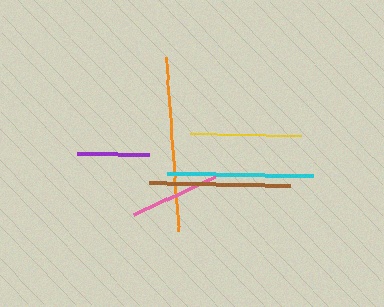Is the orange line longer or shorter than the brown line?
The orange line is longer than the brown line.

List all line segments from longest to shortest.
From longest to shortest: orange, cyan, brown, yellow, pink, purple.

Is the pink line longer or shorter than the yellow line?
The yellow line is longer than the pink line.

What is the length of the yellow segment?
The yellow segment is approximately 111 pixels long.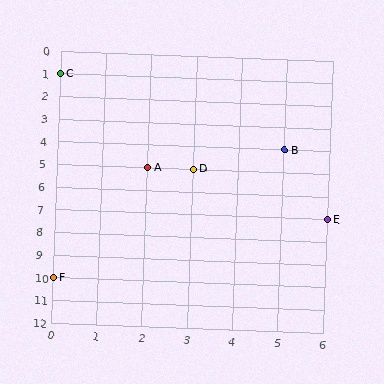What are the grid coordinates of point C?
Point C is at grid coordinates (0, 1).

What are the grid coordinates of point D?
Point D is at grid coordinates (3, 5).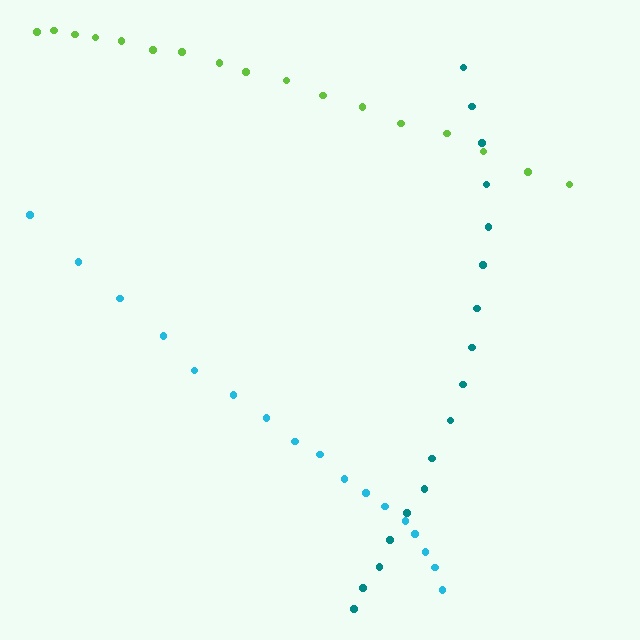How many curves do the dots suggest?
There are 3 distinct paths.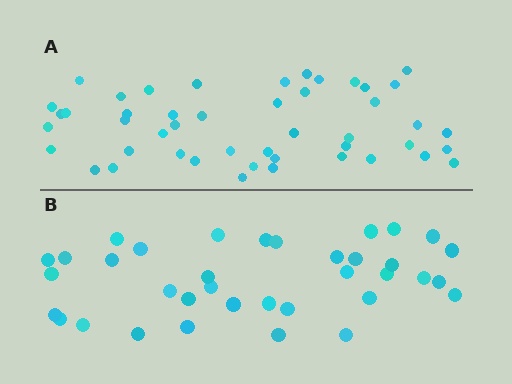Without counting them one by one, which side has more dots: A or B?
Region A (the top region) has more dots.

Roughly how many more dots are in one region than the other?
Region A has roughly 12 or so more dots than region B.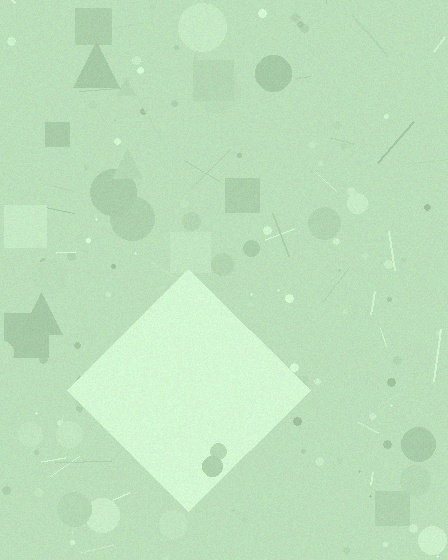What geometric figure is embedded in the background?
A diamond is embedded in the background.